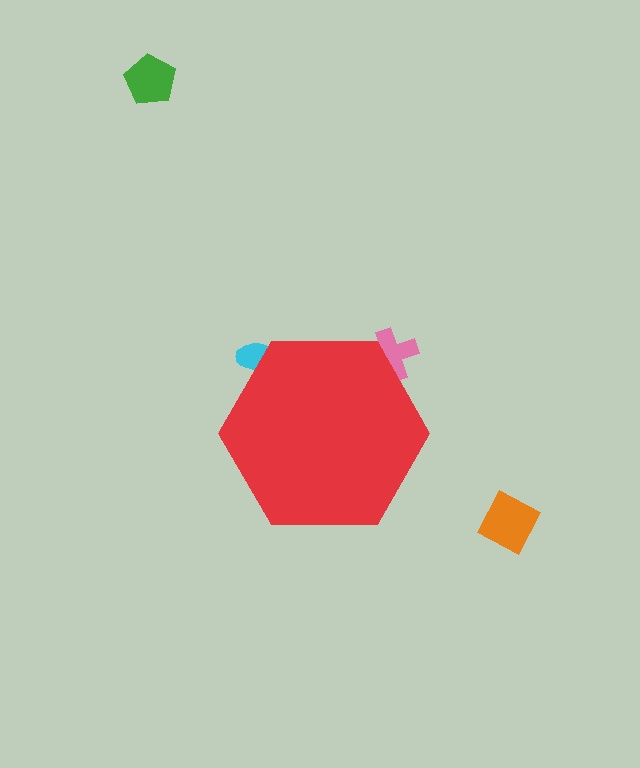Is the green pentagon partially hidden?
No, the green pentagon is fully visible.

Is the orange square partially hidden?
No, the orange square is fully visible.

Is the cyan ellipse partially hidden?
Yes, the cyan ellipse is partially hidden behind the red hexagon.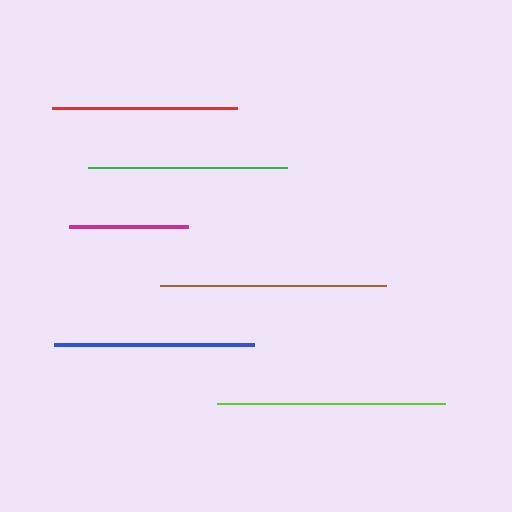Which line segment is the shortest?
The magenta line is the shortest at approximately 119 pixels.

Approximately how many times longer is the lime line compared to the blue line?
The lime line is approximately 1.1 times the length of the blue line.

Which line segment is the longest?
The lime line is the longest at approximately 229 pixels.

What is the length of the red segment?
The red segment is approximately 186 pixels long.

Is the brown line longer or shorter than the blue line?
The brown line is longer than the blue line.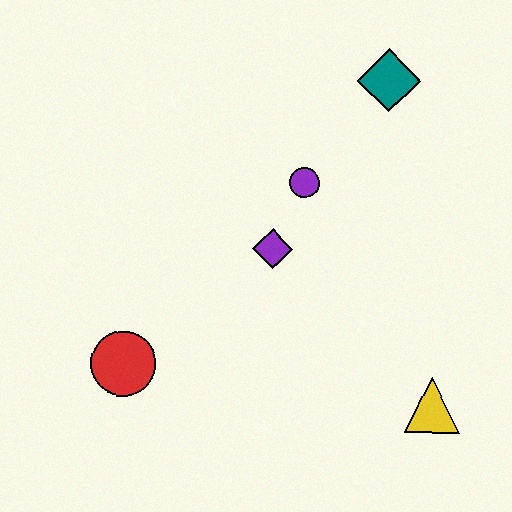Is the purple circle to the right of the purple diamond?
Yes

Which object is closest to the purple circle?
The purple diamond is closest to the purple circle.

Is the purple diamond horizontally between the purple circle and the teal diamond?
No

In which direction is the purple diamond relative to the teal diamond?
The purple diamond is below the teal diamond.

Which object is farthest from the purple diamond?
The yellow triangle is farthest from the purple diamond.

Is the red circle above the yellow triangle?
Yes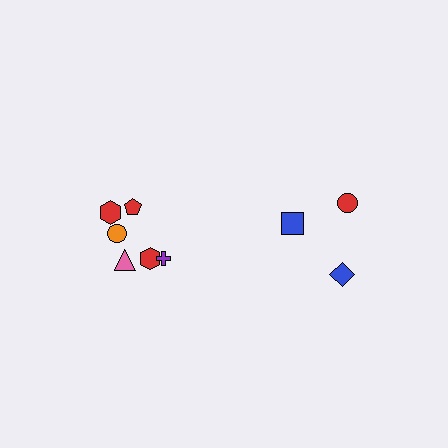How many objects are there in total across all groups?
There are 9 objects.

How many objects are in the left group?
There are 6 objects.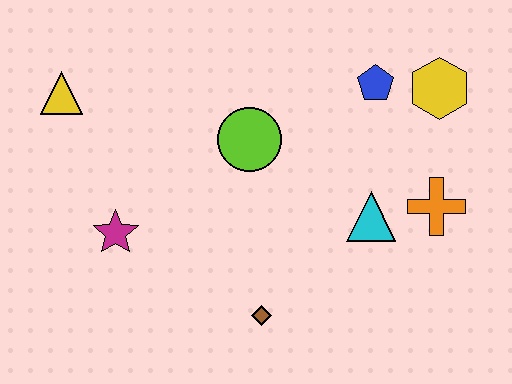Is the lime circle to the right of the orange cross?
No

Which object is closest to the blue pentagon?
The yellow hexagon is closest to the blue pentagon.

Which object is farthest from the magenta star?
The yellow hexagon is farthest from the magenta star.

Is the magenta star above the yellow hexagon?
No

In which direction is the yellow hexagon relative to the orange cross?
The yellow hexagon is above the orange cross.